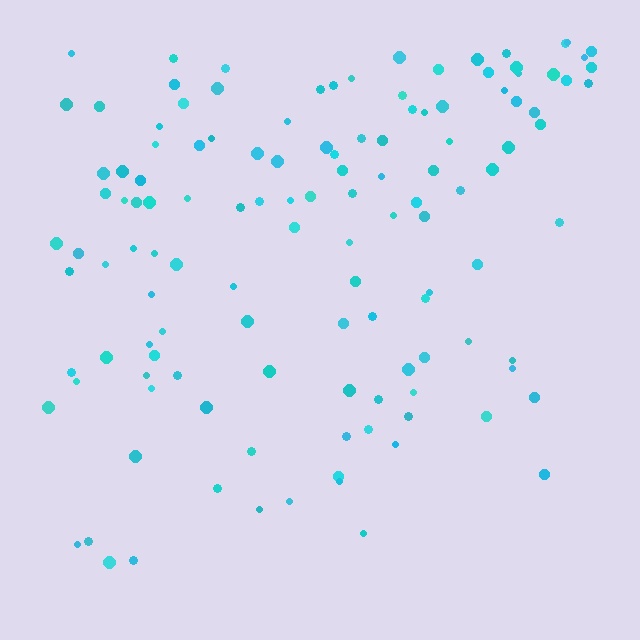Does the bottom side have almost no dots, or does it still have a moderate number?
Still a moderate number, just noticeably fewer than the top.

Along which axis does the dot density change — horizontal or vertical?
Vertical.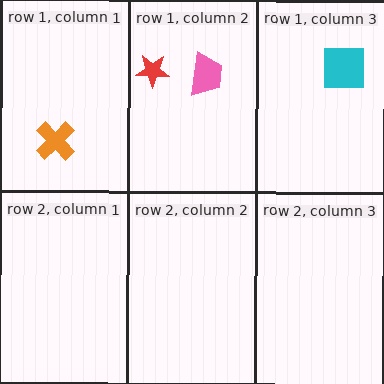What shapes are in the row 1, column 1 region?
The orange cross.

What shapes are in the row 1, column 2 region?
The pink trapezoid, the red star.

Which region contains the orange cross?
The row 1, column 1 region.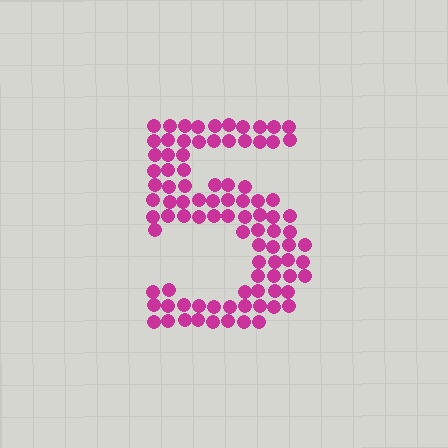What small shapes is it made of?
It is made of small circles.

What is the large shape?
The large shape is the digit 5.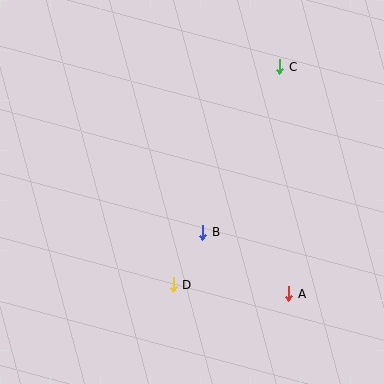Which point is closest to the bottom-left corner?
Point D is closest to the bottom-left corner.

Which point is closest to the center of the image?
Point B at (203, 232) is closest to the center.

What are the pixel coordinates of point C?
Point C is at (280, 67).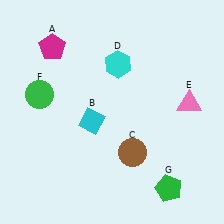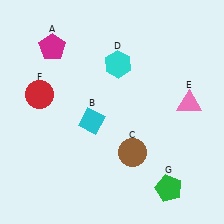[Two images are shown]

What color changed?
The circle (F) changed from green in Image 1 to red in Image 2.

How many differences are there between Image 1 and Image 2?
There is 1 difference between the two images.